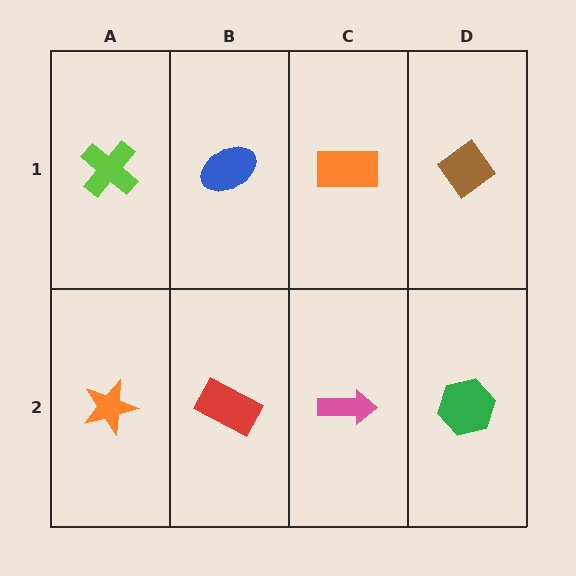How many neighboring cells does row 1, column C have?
3.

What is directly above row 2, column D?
A brown diamond.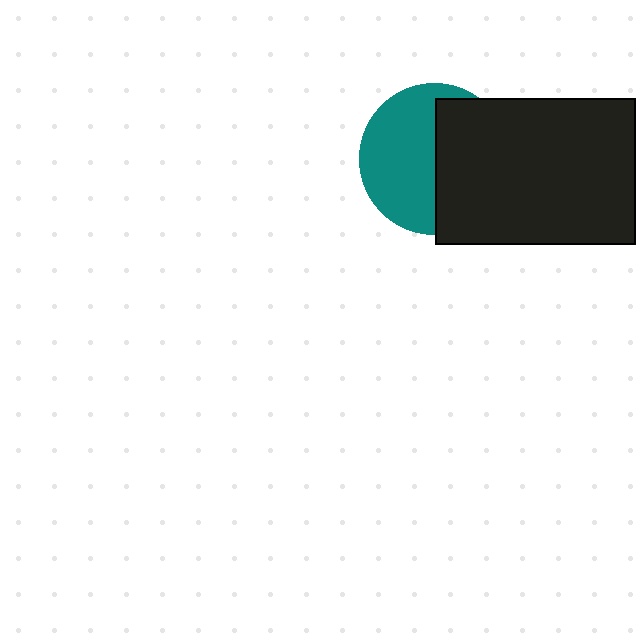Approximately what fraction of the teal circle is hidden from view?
Roughly 47% of the teal circle is hidden behind the black rectangle.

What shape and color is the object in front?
The object in front is a black rectangle.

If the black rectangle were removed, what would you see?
You would see the complete teal circle.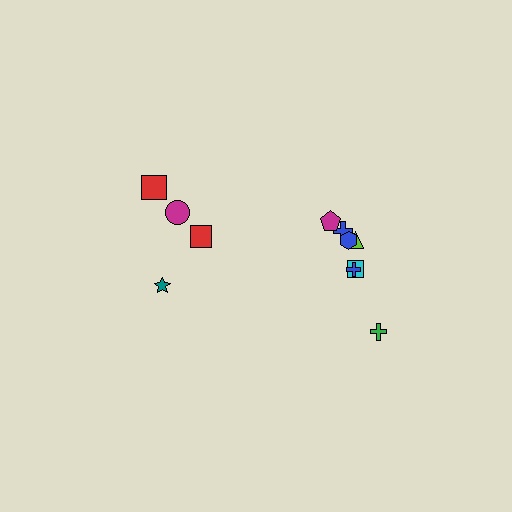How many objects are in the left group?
There are 4 objects.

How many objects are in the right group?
There are 7 objects.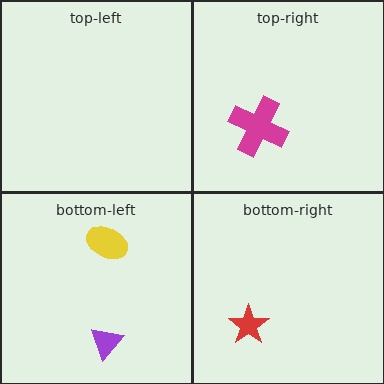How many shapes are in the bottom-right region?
1.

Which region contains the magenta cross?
The top-right region.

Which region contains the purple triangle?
The bottom-left region.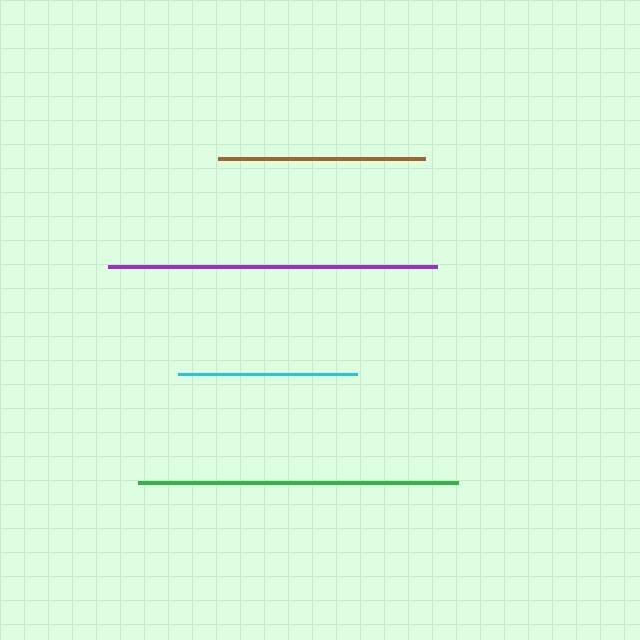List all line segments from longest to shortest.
From longest to shortest: purple, green, brown, cyan.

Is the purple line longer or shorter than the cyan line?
The purple line is longer than the cyan line.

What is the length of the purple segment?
The purple segment is approximately 330 pixels long.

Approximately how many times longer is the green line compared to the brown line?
The green line is approximately 1.5 times the length of the brown line.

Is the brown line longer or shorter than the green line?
The green line is longer than the brown line.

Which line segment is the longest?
The purple line is the longest at approximately 330 pixels.